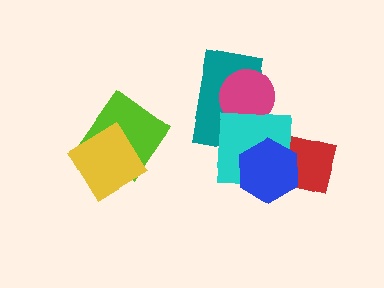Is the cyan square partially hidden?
Yes, it is partially covered by another shape.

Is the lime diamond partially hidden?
Yes, it is partially covered by another shape.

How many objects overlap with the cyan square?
4 objects overlap with the cyan square.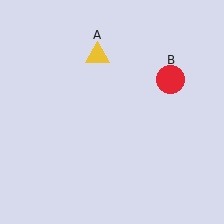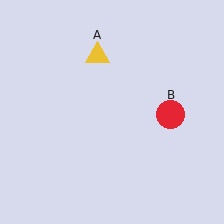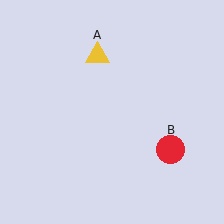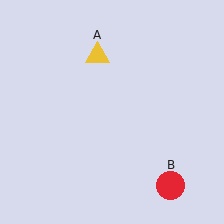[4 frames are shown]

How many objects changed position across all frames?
1 object changed position: red circle (object B).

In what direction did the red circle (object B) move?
The red circle (object B) moved down.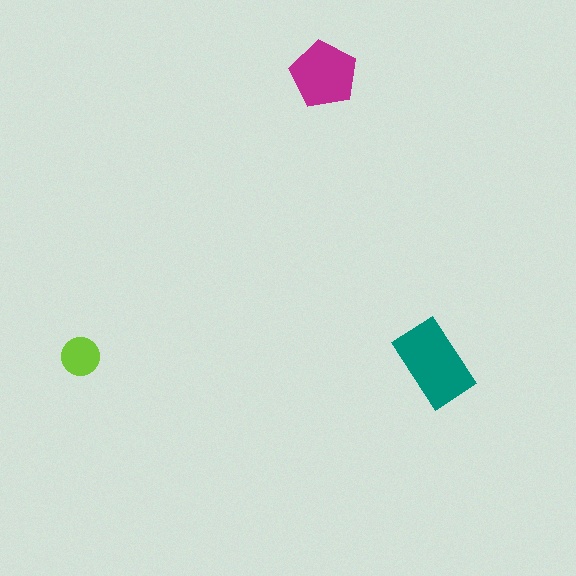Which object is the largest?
The teal rectangle.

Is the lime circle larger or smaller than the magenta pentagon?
Smaller.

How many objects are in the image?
There are 3 objects in the image.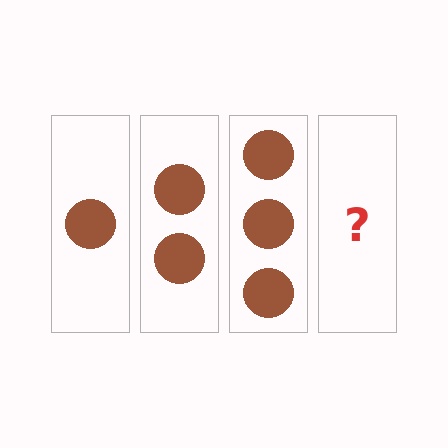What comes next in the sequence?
The next element should be 4 circles.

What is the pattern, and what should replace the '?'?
The pattern is that each step adds one more circle. The '?' should be 4 circles.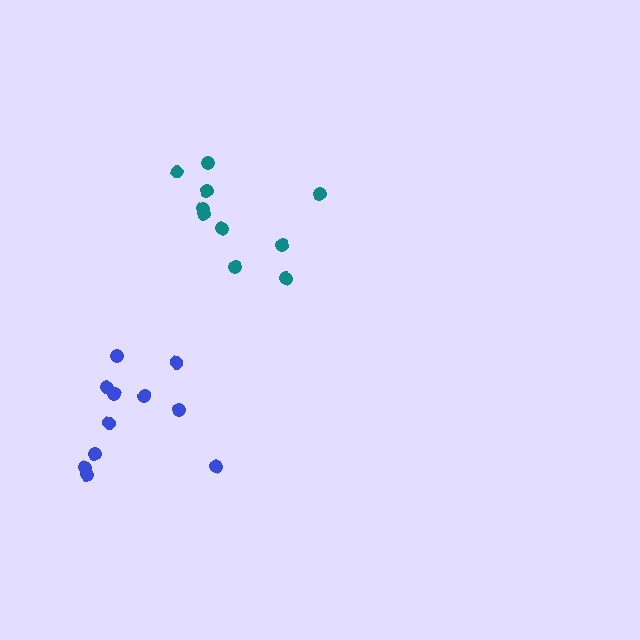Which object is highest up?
The teal cluster is topmost.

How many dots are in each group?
Group 1: 10 dots, Group 2: 11 dots (21 total).